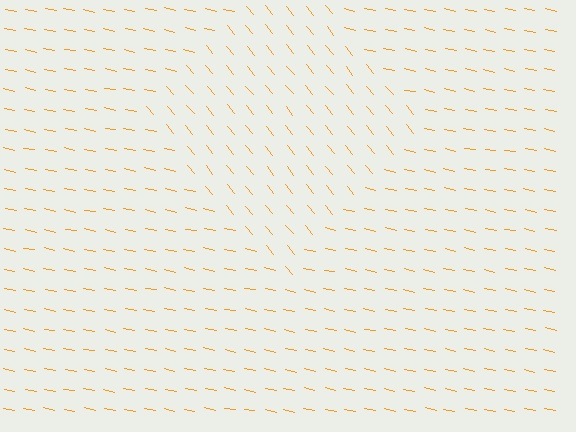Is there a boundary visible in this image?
Yes, there is a texture boundary formed by a change in line orientation.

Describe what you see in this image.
The image is filled with small orange line segments. A diamond region in the image has lines oriented differently from the surrounding lines, creating a visible texture boundary.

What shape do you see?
I see a diamond.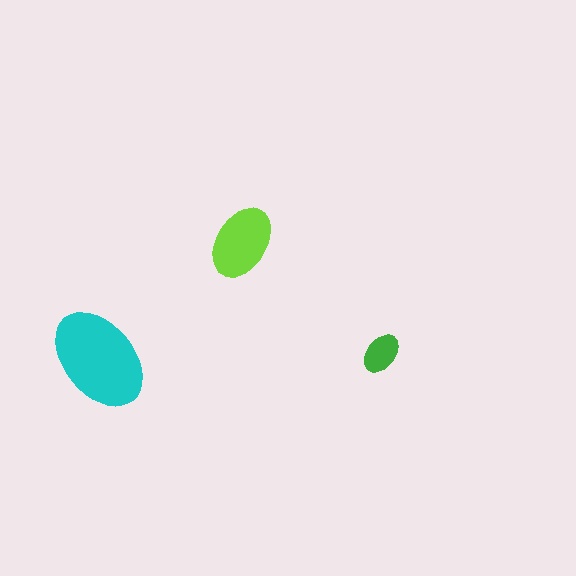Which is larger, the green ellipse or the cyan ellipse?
The cyan one.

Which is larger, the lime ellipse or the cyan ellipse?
The cyan one.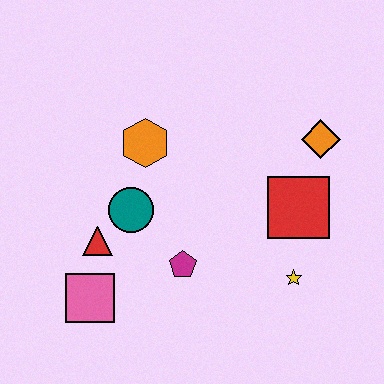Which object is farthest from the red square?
The pink square is farthest from the red square.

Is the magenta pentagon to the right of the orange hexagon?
Yes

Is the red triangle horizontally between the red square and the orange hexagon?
No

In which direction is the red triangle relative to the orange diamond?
The red triangle is to the left of the orange diamond.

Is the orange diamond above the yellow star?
Yes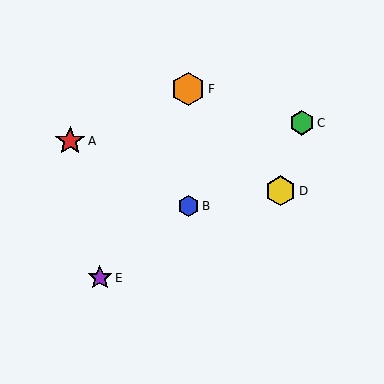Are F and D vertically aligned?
No, F is at x≈188 and D is at x≈281.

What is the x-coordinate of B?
Object B is at x≈188.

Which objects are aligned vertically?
Objects B, F are aligned vertically.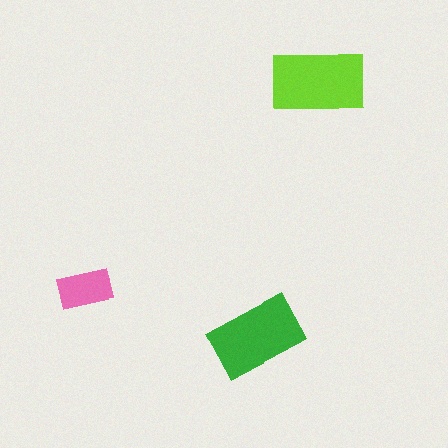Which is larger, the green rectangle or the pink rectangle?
The green one.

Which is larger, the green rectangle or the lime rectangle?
The lime one.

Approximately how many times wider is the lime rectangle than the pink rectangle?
About 1.5 times wider.